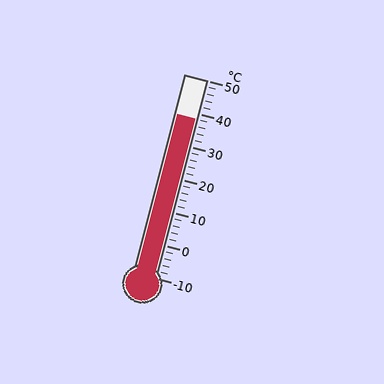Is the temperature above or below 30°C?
The temperature is above 30°C.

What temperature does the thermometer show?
The thermometer shows approximately 38°C.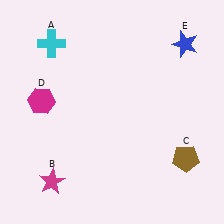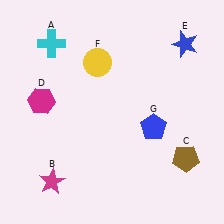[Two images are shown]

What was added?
A yellow circle (F), a blue pentagon (G) were added in Image 2.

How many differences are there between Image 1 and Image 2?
There are 2 differences between the two images.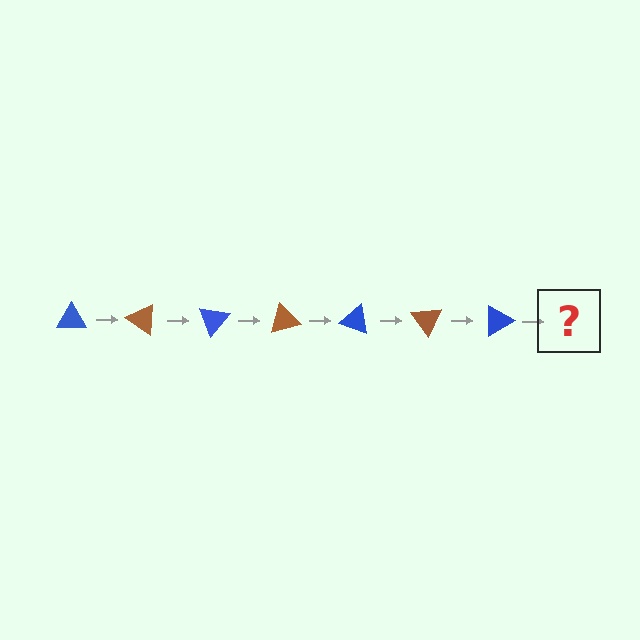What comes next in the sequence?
The next element should be a brown triangle, rotated 245 degrees from the start.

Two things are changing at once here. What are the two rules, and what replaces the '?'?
The two rules are that it rotates 35 degrees each step and the color cycles through blue and brown. The '?' should be a brown triangle, rotated 245 degrees from the start.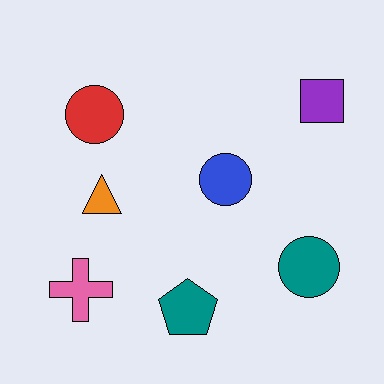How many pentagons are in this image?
There is 1 pentagon.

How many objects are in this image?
There are 7 objects.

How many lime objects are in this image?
There are no lime objects.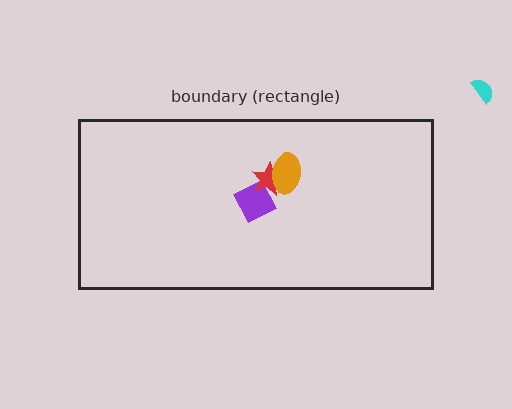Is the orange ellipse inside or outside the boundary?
Inside.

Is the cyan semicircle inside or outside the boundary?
Outside.